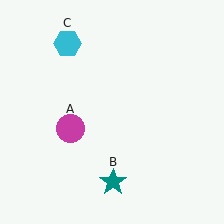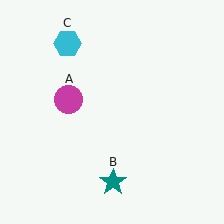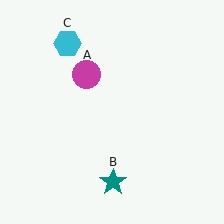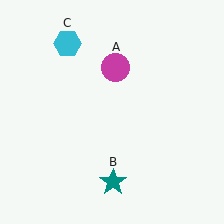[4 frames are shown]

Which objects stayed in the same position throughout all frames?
Teal star (object B) and cyan hexagon (object C) remained stationary.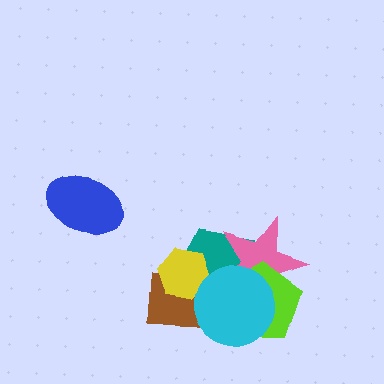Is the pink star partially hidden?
Yes, it is partially covered by another shape.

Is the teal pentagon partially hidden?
Yes, it is partially covered by another shape.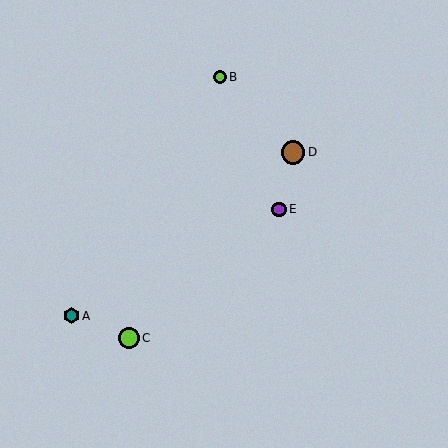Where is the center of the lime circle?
The center of the lime circle is at (220, 77).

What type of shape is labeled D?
Shape D is a brown circle.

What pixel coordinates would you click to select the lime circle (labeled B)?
Click at (220, 77) to select the lime circle B.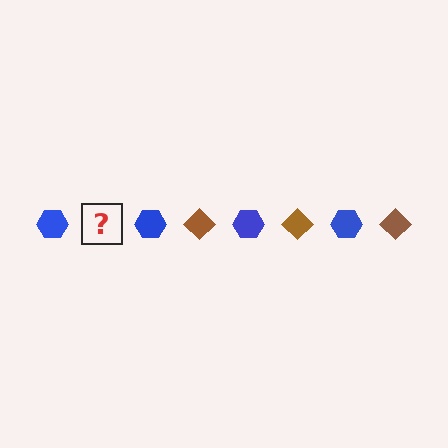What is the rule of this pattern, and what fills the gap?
The rule is that the pattern alternates between blue hexagon and brown diamond. The gap should be filled with a brown diamond.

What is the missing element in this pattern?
The missing element is a brown diamond.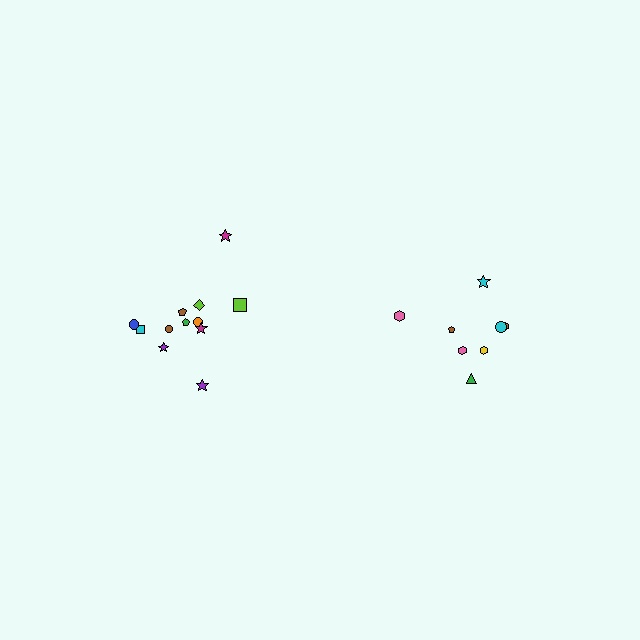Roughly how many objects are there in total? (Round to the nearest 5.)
Roughly 20 objects in total.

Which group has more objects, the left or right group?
The left group.